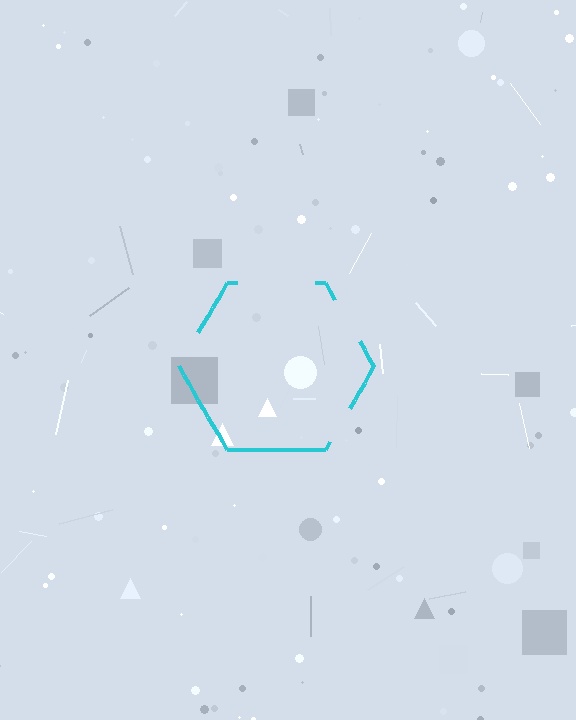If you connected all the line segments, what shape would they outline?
They would outline a hexagon.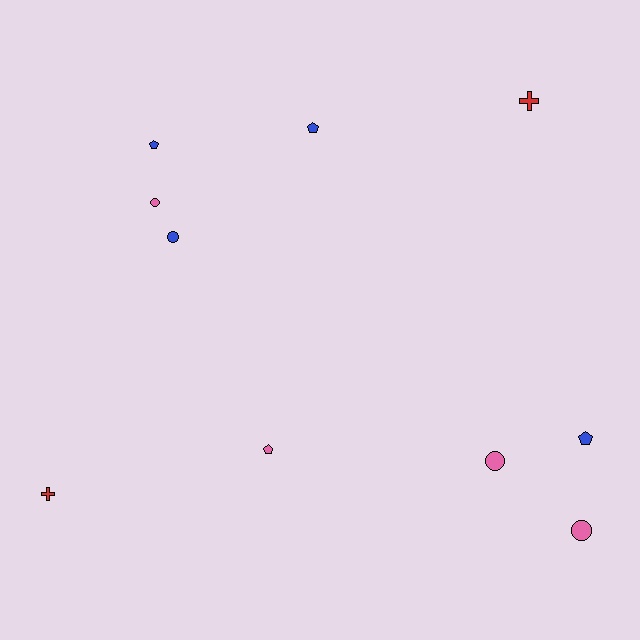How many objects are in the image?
There are 10 objects.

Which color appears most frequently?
Pink, with 4 objects.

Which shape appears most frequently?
Circle, with 4 objects.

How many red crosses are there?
There are 2 red crosses.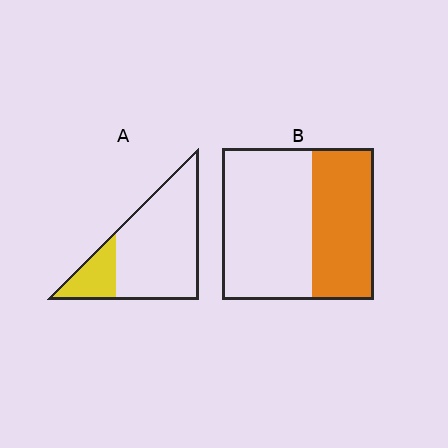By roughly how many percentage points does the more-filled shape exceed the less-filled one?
By roughly 20 percentage points (B over A).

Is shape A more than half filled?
No.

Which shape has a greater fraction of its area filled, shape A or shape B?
Shape B.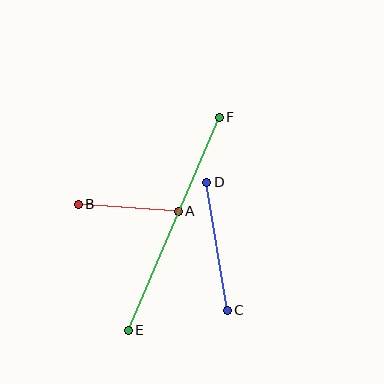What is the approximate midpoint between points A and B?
The midpoint is at approximately (128, 208) pixels.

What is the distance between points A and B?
The distance is approximately 101 pixels.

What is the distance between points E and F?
The distance is approximately 232 pixels.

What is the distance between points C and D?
The distance is approximately 130 pixels.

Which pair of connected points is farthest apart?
Points E and F are farthest apart.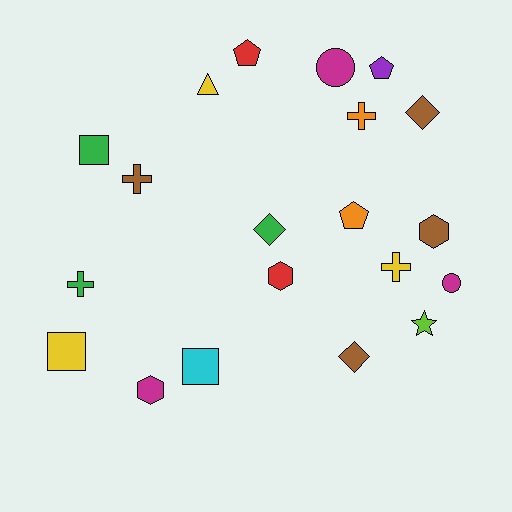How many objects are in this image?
There are 20 objects.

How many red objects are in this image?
There are 2 red objects.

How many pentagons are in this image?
There are 3 pentagons.